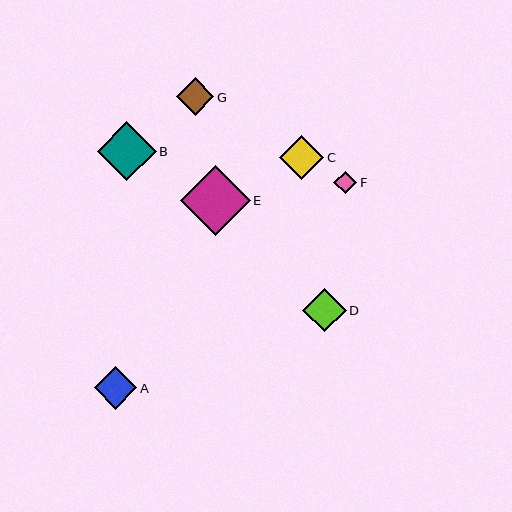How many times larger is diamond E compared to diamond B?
Diamond E is approximately 1.2 times the size of diamond B.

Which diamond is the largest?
Diamond E is the largest with a size of approximately 69 pixels.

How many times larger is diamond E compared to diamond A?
Diamond E is approximately 1.6 times the size of diamond A.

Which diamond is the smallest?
Diamond F is the smallest with a size of approximately 23 pixels.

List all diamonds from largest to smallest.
From largest to smallest: E, B, C, D, A, G, F.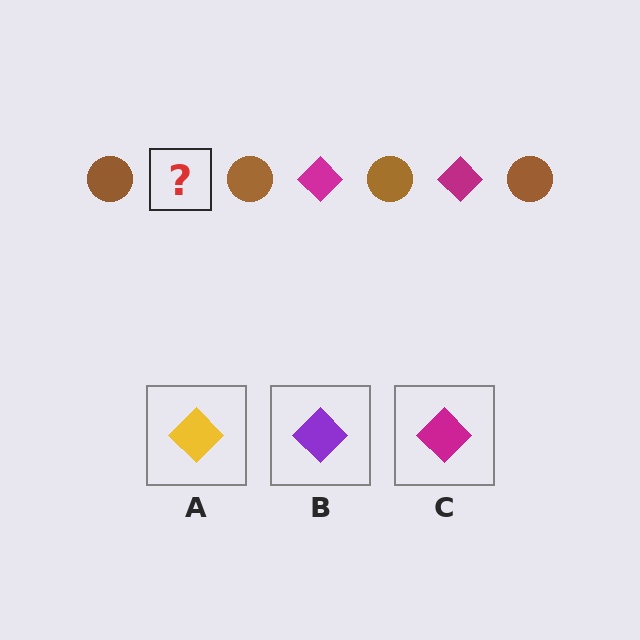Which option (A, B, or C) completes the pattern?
C.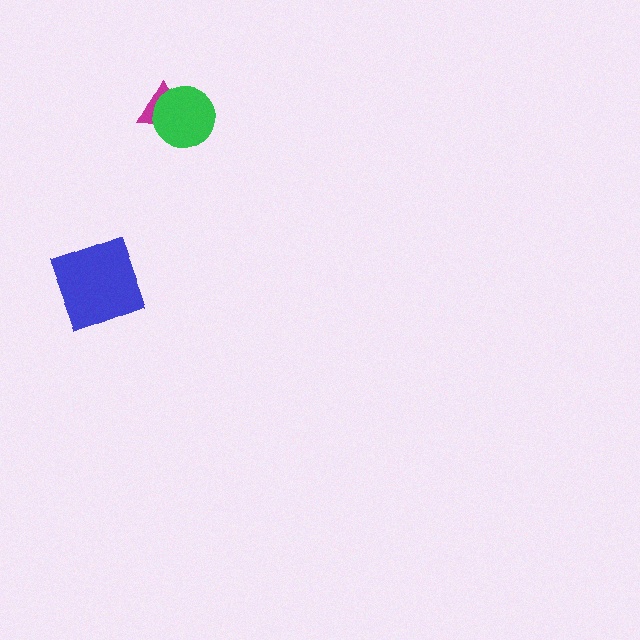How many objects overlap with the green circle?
1 object overlaps with the green circle.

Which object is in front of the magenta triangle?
The green circle is in front of the magenta triangle.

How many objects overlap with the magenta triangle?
1 object overlaps with the magenta triangle.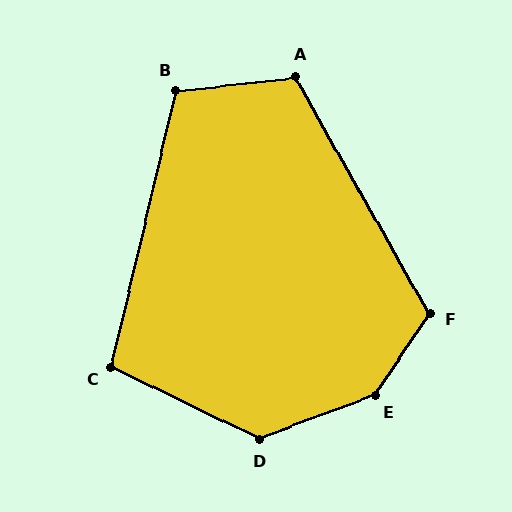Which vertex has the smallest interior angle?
C, at approximately 103 degrees.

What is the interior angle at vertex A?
Approximately 113 degrees (obtuse).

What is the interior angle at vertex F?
Approximately 116 degrees (obtuse).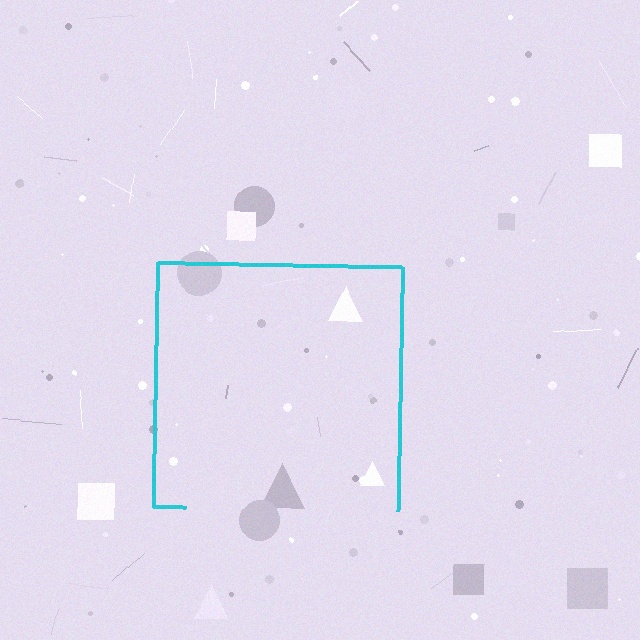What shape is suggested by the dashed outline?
The dashed outline suggests a square.